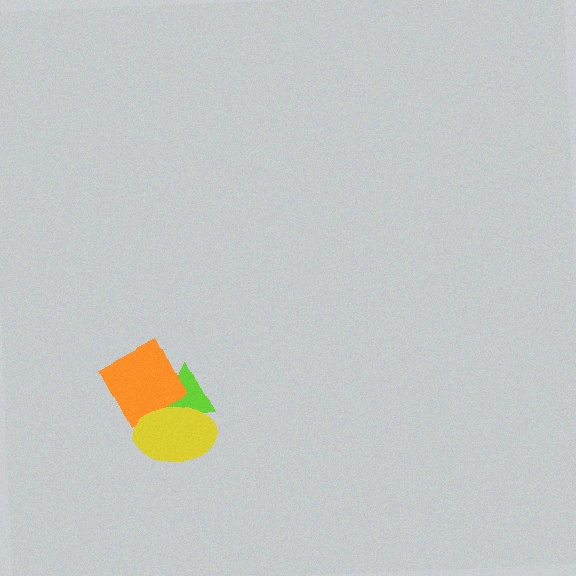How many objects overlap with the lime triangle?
2 objects overlap with the lime triangle.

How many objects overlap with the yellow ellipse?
2 objects overlap with the yellow ellipse.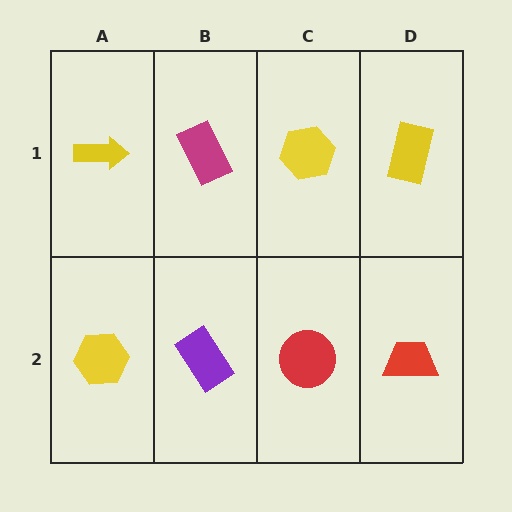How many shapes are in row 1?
4 shapes.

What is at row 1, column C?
A yellow hexagon.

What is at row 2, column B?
A purple rectangle.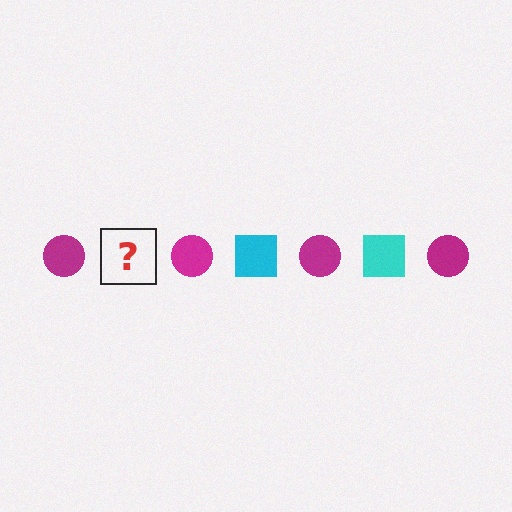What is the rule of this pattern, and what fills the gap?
The rule is that the pattern alternates between magenta circle and cyan square. The gap should be filled with a cyan square.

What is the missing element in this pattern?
The missing element is a cyan square.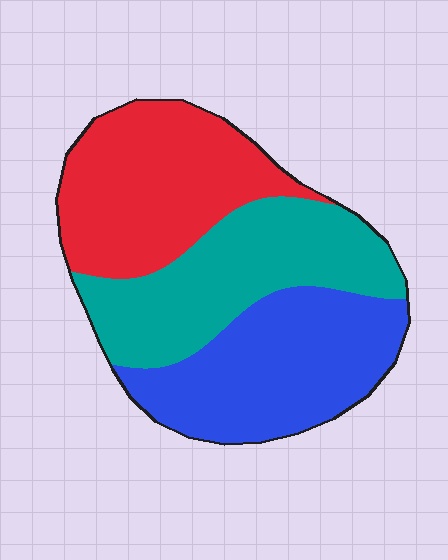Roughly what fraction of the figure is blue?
Blue covers around 35% of the figure.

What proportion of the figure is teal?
Teal takes up between a sixth and a third of the figure.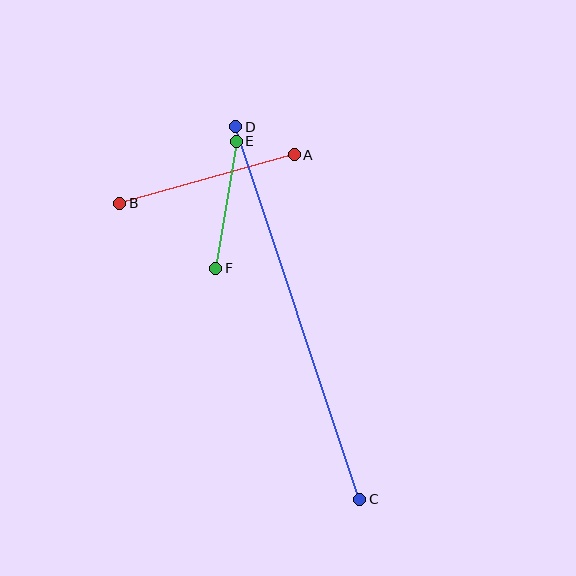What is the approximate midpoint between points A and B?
The midpoint is at approximately (207, 179) pixels.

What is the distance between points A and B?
The distance is approximately 181 pixels.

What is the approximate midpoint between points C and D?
The midpoint is at approximately (298, 313) pixels.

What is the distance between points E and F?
The distance is approximately 129 pixels.